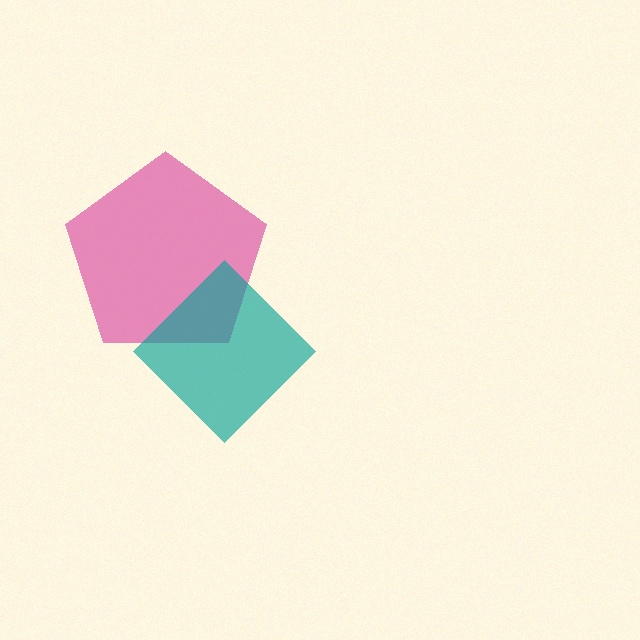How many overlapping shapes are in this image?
There are 2 overlapping shapes in the image.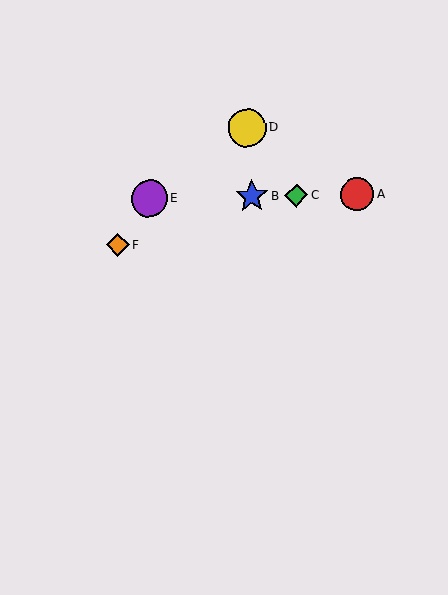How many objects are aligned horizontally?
4 objects (A, B, C, E) are aligned horizontally.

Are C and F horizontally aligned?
No, C is at y≈195 and F is at y≈245.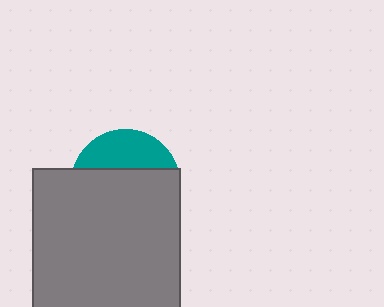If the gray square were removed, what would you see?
You would see the complete teal circle.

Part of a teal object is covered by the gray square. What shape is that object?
It is a circle.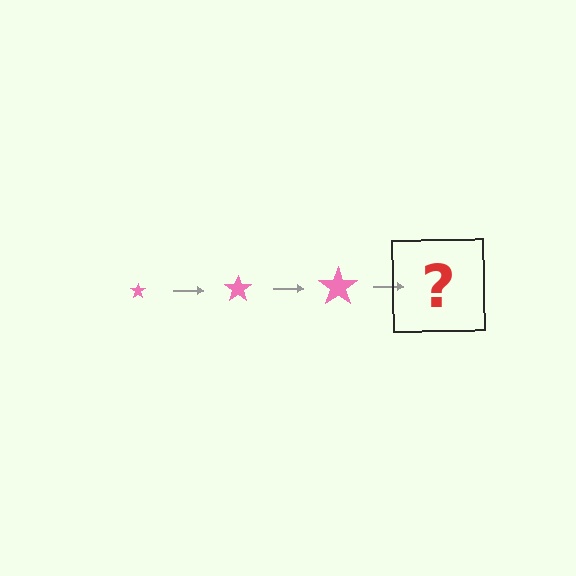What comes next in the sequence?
The next element should be a pink star, larger than the previous one.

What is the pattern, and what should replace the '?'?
The pattern is that the star gets progressively larger each step. The '?' should be a pink star, larger than the previous one.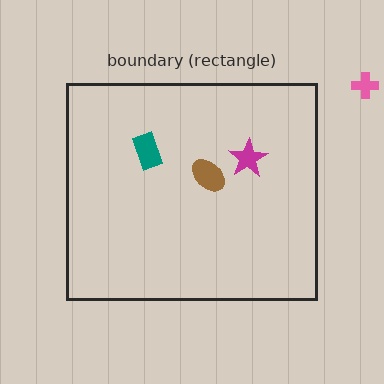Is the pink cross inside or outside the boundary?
Outside.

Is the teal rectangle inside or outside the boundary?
Inside.